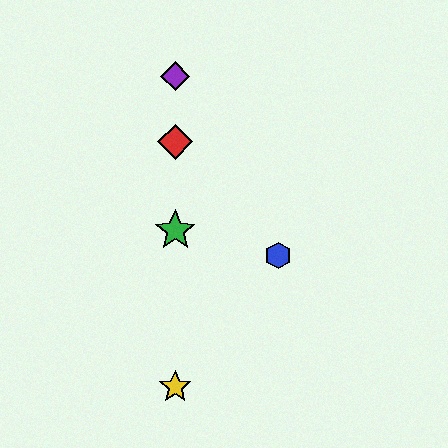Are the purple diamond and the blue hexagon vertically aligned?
No, the purple diamond is at x≈175 and the blue hexagon is at x≈278.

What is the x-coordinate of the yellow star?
The yellow star is at x≈175.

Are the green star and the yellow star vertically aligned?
Yes, both are at x≈175.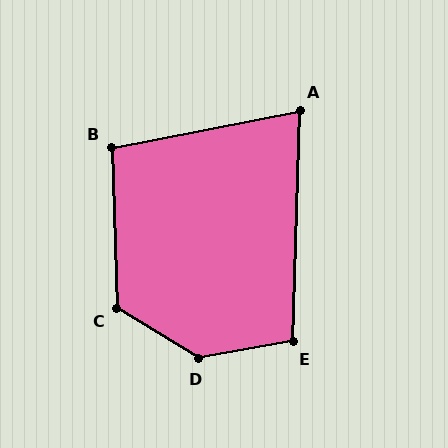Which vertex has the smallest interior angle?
A, at approximately 78 degrees.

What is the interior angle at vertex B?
Approximately 99 degrees (obtuse).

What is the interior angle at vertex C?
Approximately 123 degrees (obtuse).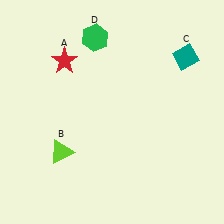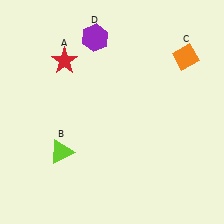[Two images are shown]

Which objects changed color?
C changed from teal to orange. D changed from green to purple.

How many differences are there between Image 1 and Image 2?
There are 2 differences between the two images.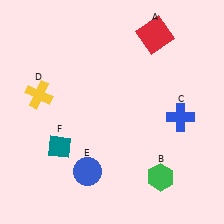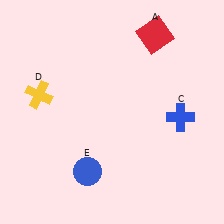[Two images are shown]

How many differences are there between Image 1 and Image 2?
There are 2 differences between the two images.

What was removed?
The green hexagon (B), the teal diamond (F) were removed in Image 2.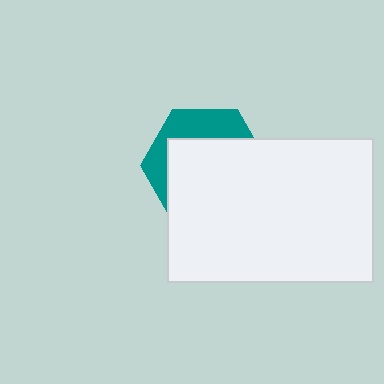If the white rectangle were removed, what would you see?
You would see the complete teal hexagon.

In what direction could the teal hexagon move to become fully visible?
The teal hexagon could move up. That would shift it out from behind the white rectangle entirely.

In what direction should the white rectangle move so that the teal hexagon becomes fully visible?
The white rectangle should move down. That is the shortest direction to clear the overlap and leave the teal hexagon fully visible.